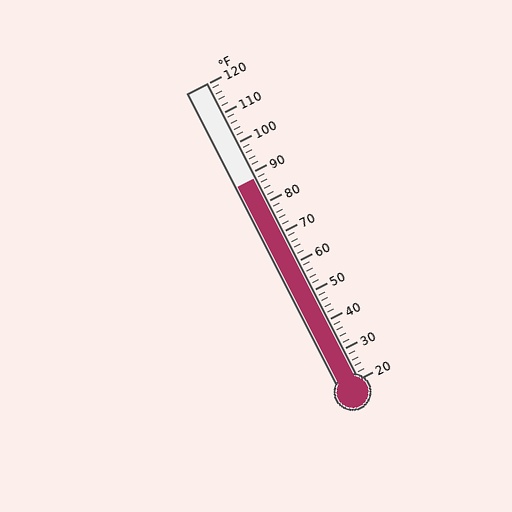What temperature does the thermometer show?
The thermometer shows approximately 88°F.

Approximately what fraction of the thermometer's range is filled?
The thermometer is filled to approximately 70% of its range.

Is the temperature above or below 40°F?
The temperature is above 40°F.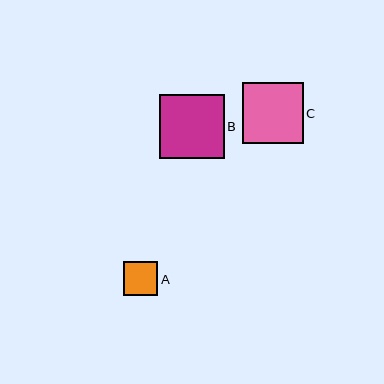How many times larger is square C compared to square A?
Square C is approximately 1.8 times the size of square A.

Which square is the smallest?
Square A is the smallest with a size of approximately 34 pixels.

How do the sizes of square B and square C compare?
Square B and square C are approximately the same size.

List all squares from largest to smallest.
From largest to smallest: B, C, A.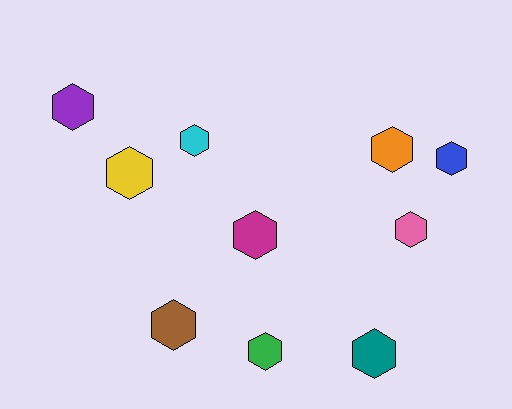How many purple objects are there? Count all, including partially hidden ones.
There is 1 purple object.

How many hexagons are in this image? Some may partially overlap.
There are 10 hexagons.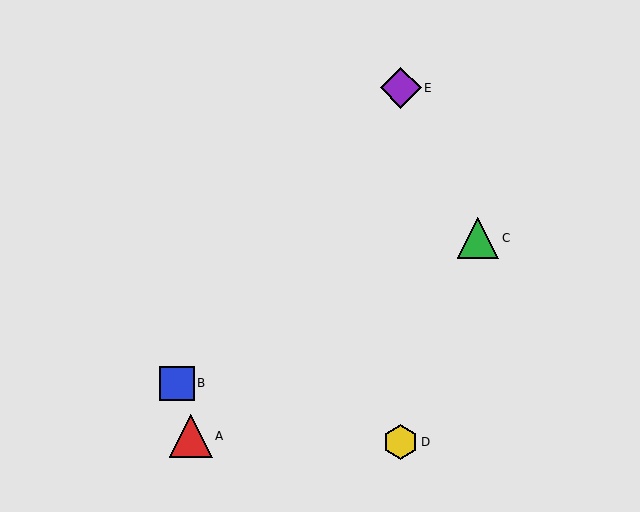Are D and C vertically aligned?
No, D is at x≈401 and C is at x≈478.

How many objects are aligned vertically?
2 objects (D, E) are aligned vertically.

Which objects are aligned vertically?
Objects D, E are aligned vertically.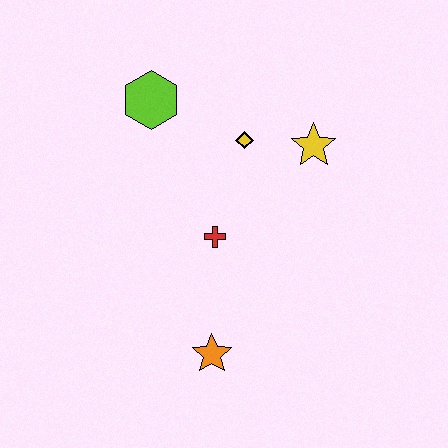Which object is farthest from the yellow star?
The orange star is farthest from the yellow star.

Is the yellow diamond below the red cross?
No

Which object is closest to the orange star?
The red cross is closest to the orange star.